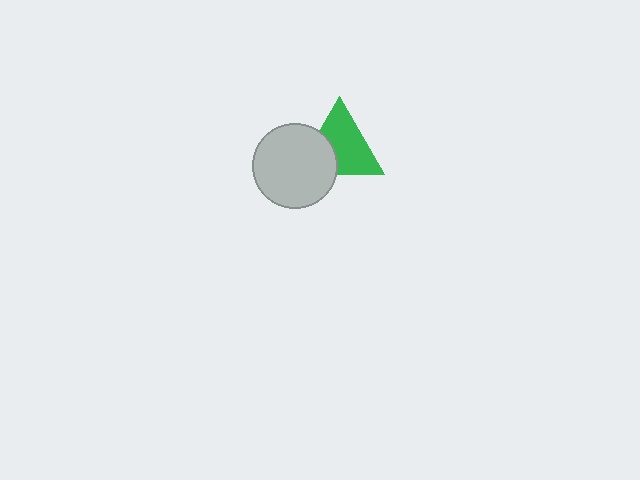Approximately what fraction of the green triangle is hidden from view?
Roughly 33% of the green triangle is hidden behind the light gray circle.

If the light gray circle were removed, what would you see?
You would see the complete green triangle.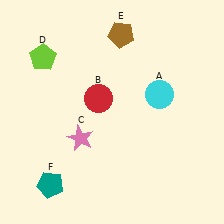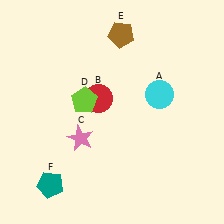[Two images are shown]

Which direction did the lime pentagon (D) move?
The lime pentagon (D) moved down.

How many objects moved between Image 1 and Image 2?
1 object moved between the two images.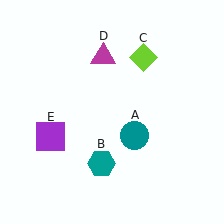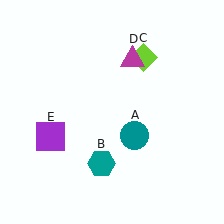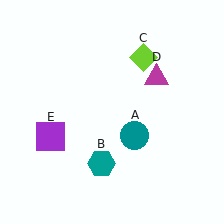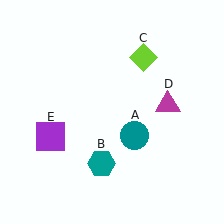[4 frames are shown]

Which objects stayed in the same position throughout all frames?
Teal circle (object A) and teal hexagon (object B) and lime diamond (object C) and purple square (object E) remained stationary.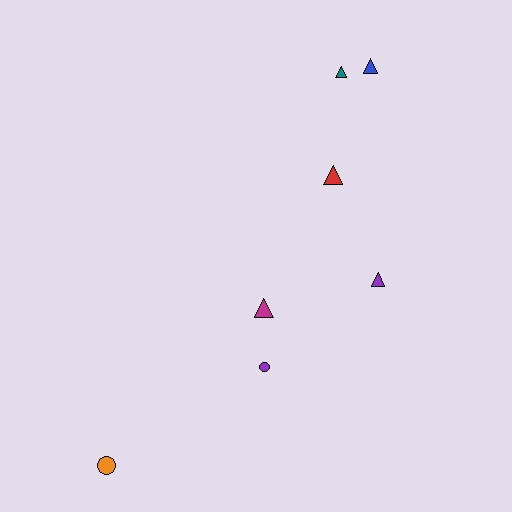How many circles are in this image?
There are 2 circles.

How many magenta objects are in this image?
There is 1 magenta object.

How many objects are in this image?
There are 7 objects.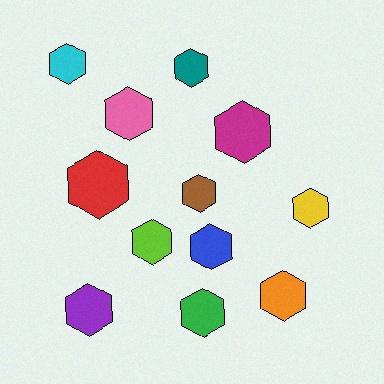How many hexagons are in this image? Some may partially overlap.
There are 12 hexagons.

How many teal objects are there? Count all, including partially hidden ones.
There is 1 teal object.